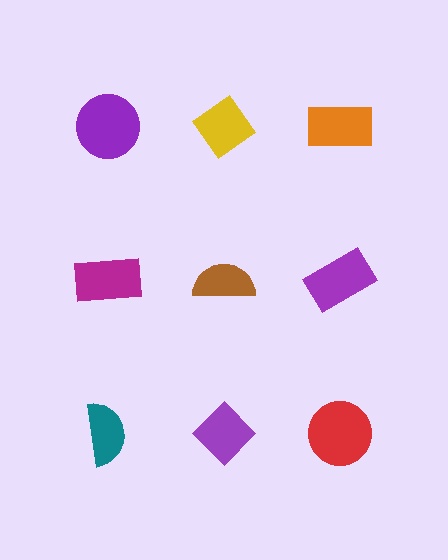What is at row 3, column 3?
A red circle.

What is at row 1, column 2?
A yellow diamond.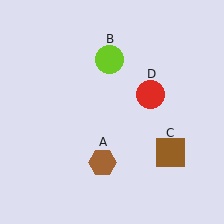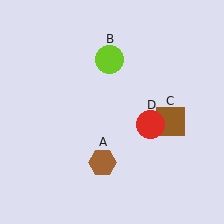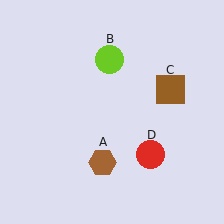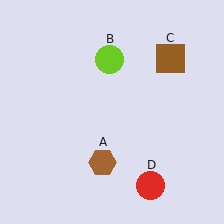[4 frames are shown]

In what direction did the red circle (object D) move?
The red circle (object D) moved down.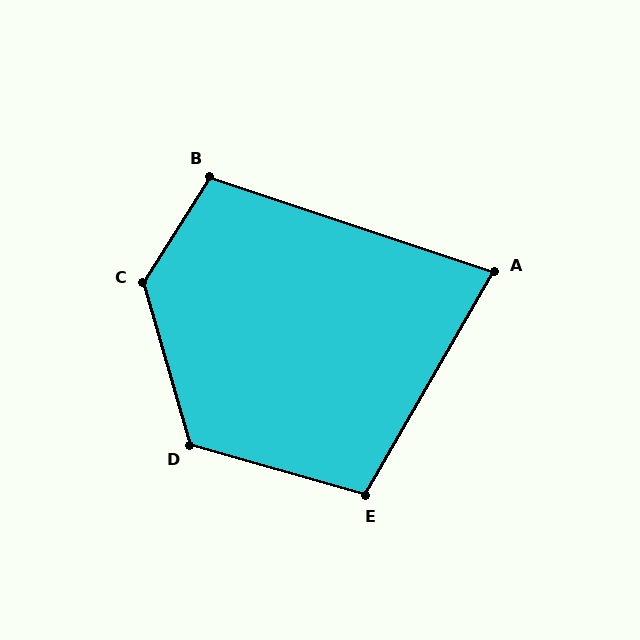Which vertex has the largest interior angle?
C, at approximately 132 degrees.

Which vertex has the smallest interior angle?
A, at approximately 78 degrees.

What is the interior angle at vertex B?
Approximately 104 degrees (obtuse).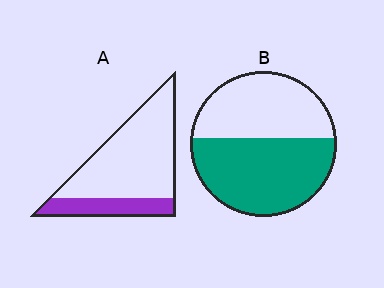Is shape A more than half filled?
No.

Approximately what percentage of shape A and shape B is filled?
A is approximately 25% and B is approximately 55%.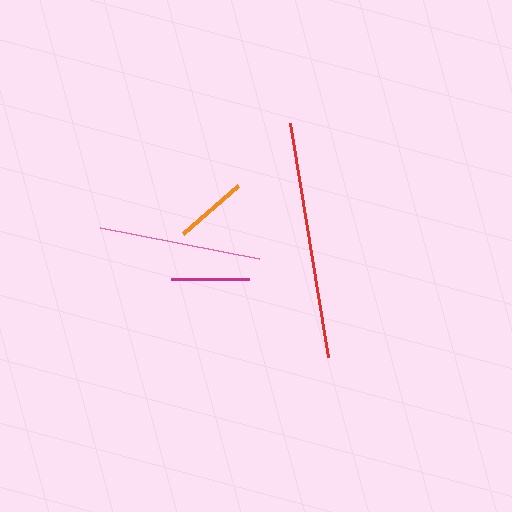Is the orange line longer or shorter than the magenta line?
The magenta line is longer than the orange line.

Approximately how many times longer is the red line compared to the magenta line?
The red line is approximately 3.0 times the length of the magenta line.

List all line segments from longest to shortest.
From longest to shortest: red, pink, magenta, orange.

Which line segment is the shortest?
The orange line is the shortest at approximately 73 pixels.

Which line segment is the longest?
The red line is the longest at approximately 236 pixels.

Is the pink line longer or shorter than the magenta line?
The pink line is longer than the magenta line.